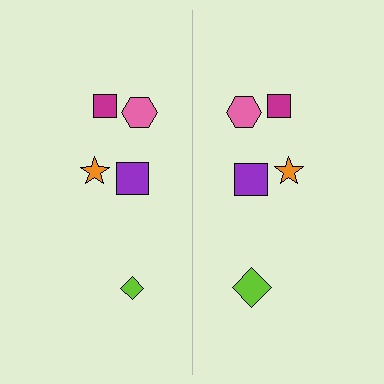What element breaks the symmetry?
The lime diamond on the right side has a different size than its mirror counterpart.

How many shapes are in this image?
There are 10 shapes in this image.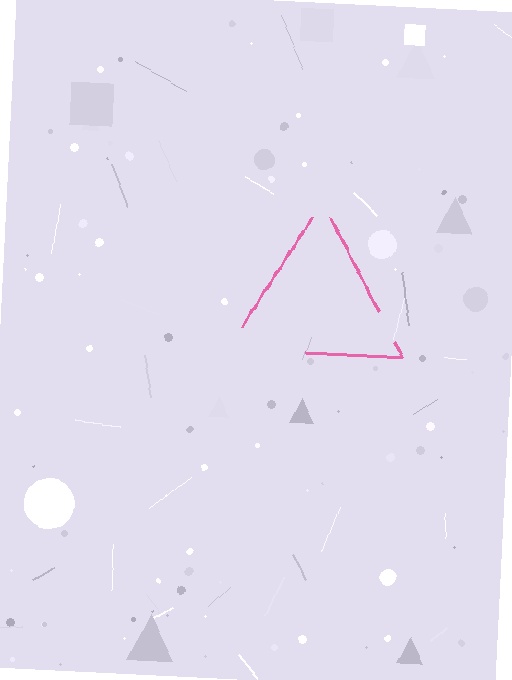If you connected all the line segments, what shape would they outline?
They would outline a triangle.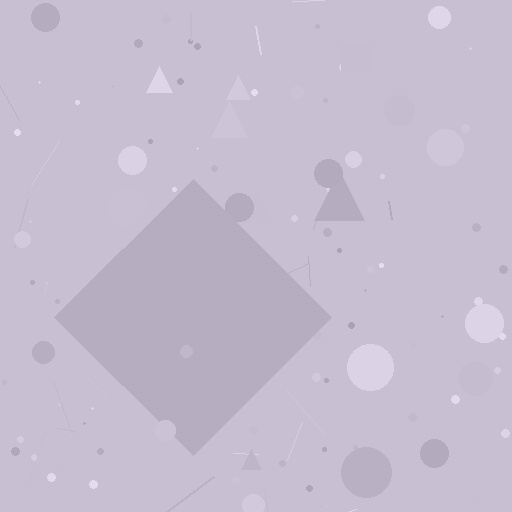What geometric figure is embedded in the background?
A diamond is embedded in the background.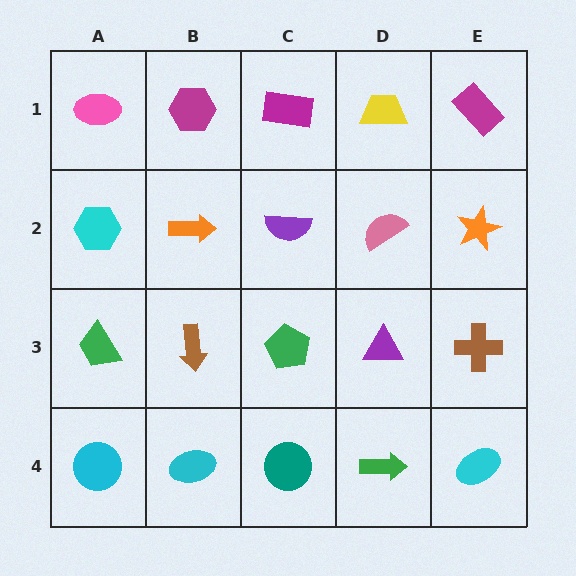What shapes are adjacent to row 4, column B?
A brown arrow (row 3, column B), a cyan circle (row 4, column A), a teal circle (row 4, column C).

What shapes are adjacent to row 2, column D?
A yellow trapezoid (row 1, column D), a purple triangle (row 3, column D), a purple semicircle (row 2, column C), an orange star (row 2, column E).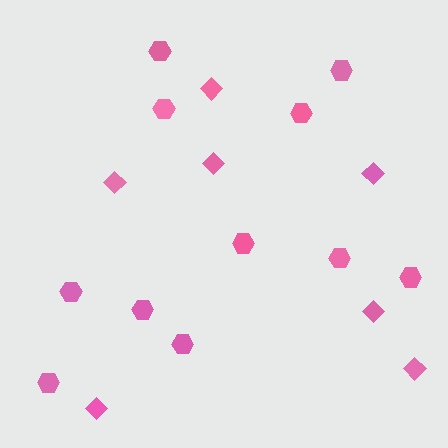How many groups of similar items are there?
There are 2 groups: one group of diamonds (7) and one group of hexagons (11).